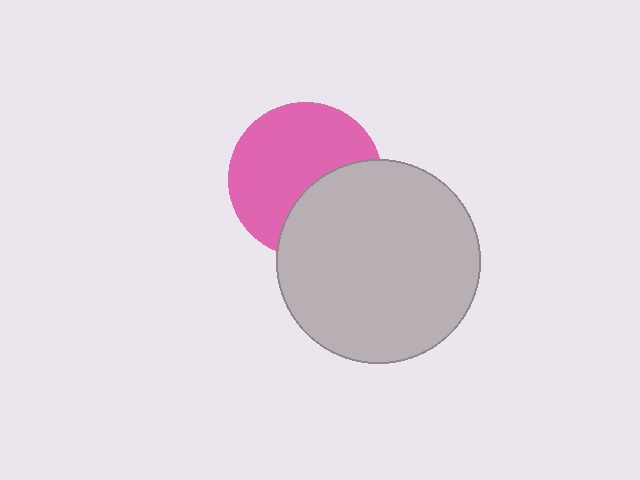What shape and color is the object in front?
The object in front is a light gray circle.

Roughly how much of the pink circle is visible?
About half of it is visible (roughly 64%).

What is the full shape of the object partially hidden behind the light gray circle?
The partially hidden object is a pink circle.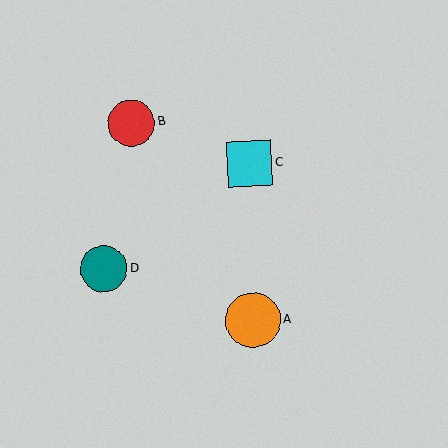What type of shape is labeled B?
Shape B is a red circle.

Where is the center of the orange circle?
The center of the orange circle is at (253, 320).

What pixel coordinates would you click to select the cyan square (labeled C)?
Click at (249, 164) to select the cyan square C.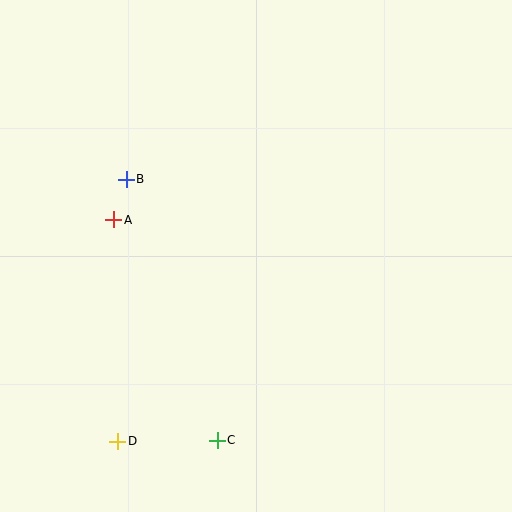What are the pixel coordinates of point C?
Point C is at (217, 440).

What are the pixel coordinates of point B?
Point B is at (126, 179).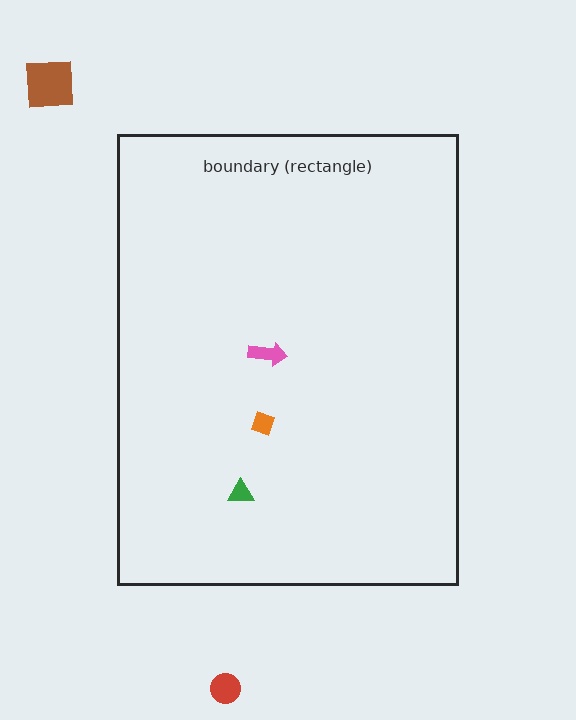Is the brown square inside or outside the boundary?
Outside.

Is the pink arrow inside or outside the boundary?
Inside.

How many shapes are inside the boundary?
3 inside, 2 outside.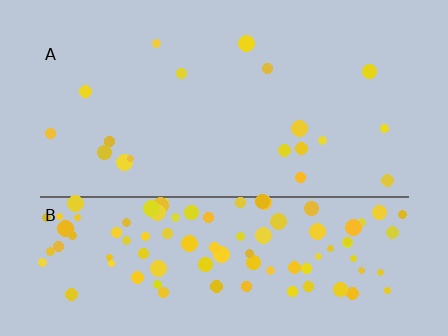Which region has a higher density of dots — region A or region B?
B (the bottom).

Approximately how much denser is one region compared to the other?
Approximately 5.8× — region B over region A.